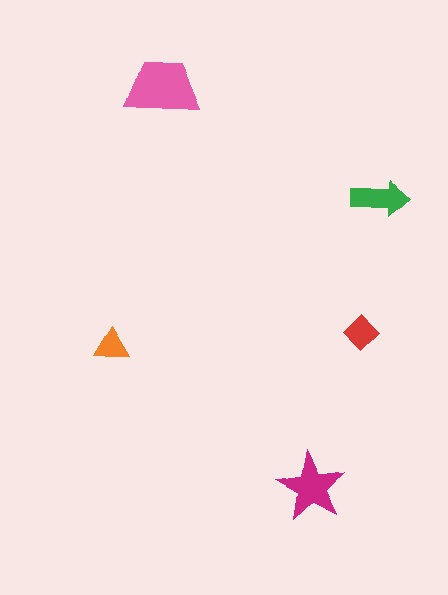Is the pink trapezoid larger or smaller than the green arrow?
Larger.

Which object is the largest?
The pink trapezoid.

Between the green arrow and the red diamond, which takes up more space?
The green arrow.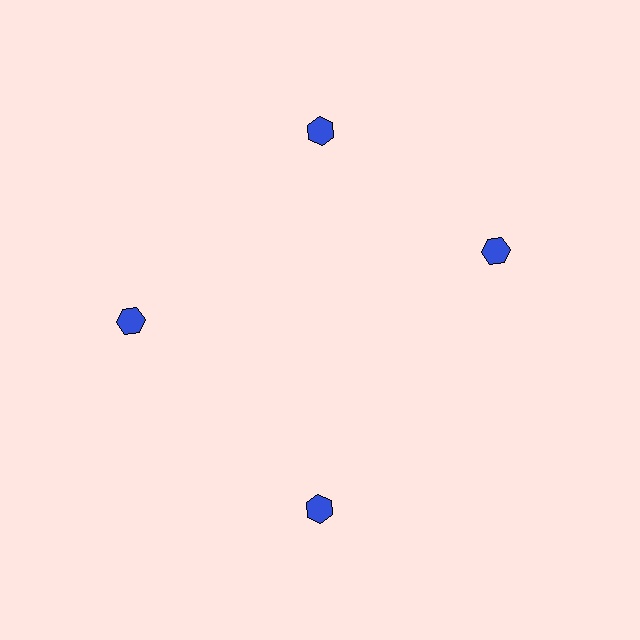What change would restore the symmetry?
The symmetry would be restored by rotating it back into even spacing with its neighbors so that all 4 hexagons sit at equal angles and equal distance from the center.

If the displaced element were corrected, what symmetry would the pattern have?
It would have 4-fold rotational symmetry — the pattern would map onto itself every 90 degrees.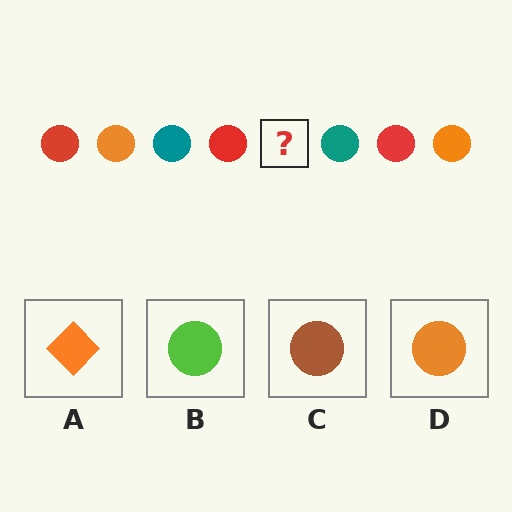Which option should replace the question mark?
Option D.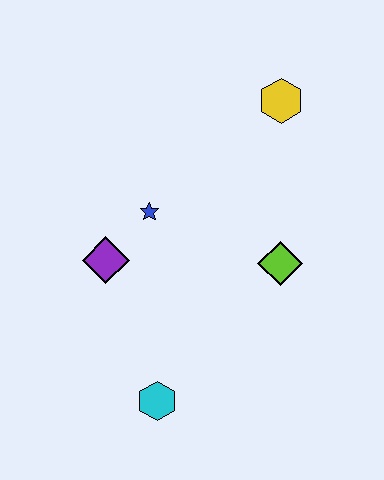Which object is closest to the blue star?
The purple diamond is closest to the blue star.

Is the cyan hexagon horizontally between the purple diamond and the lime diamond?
Yes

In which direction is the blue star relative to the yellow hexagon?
The blue star is to the left of the yellow hexagon.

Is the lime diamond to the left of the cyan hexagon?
No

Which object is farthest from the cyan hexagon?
The yellow hexagon is farthest from the cyan hexagon.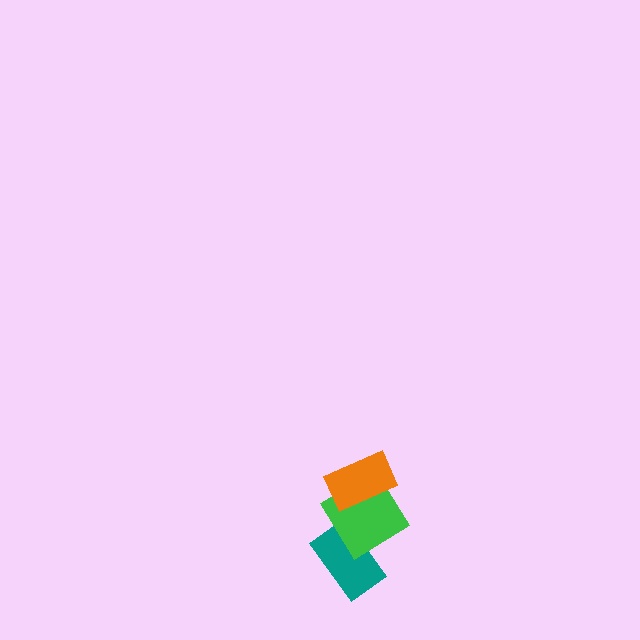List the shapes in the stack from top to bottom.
From top to bottom: the orange rectangle, the green diamond, the teal rectangle.